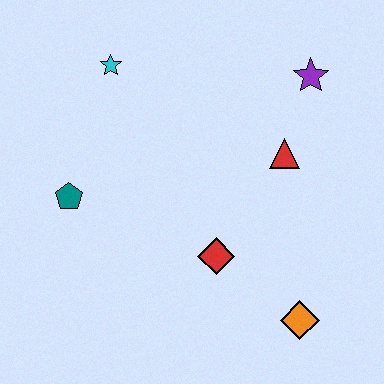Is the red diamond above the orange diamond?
Yes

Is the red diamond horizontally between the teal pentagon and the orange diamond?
Yes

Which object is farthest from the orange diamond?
The cyan star is farthest from the orange diamond.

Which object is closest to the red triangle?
The purple star is closest to the red triangle.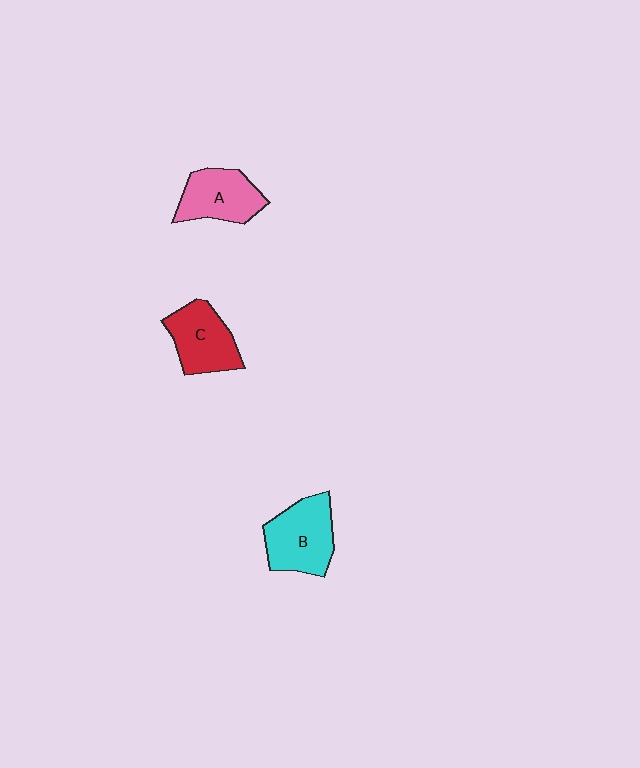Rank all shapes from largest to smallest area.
From largest to smallest: B (cyan), C (red), A (pink).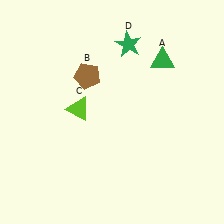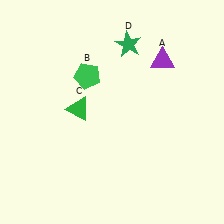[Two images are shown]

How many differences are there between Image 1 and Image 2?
There are 3 differences between the two images.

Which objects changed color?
A changed from green to purple. B changed from brown to green. C changed from lime to green.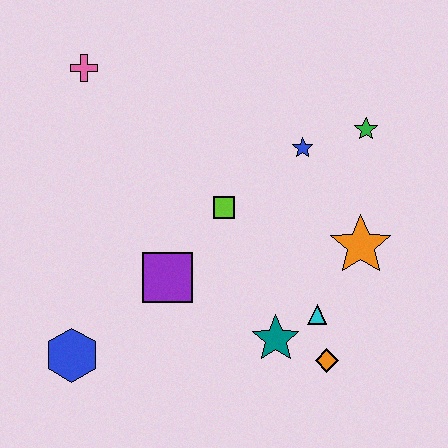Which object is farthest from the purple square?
The green star is farthest from the purple square.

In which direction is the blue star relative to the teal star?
The blue star is above the teal star.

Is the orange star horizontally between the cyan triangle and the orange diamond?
No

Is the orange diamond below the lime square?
Yes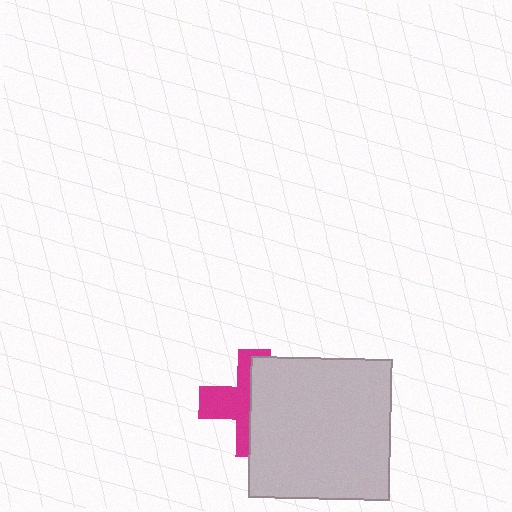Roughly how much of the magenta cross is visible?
About half of it is visible (roughly 47%).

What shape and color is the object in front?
The object in front is a light gray square.